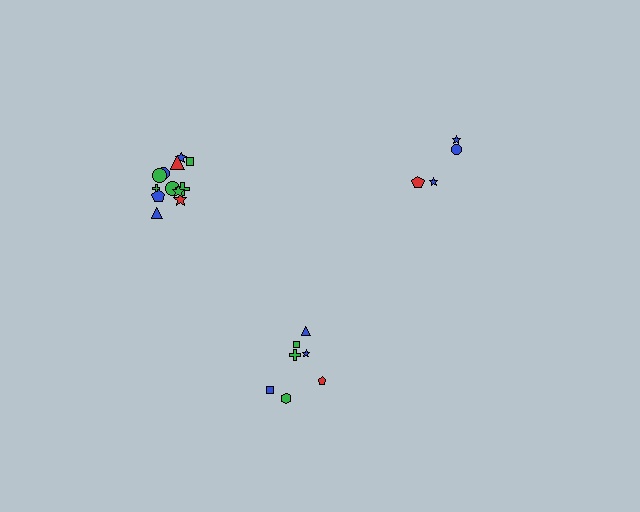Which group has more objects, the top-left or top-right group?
The top-left group.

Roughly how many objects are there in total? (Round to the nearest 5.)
Roughly 25 objects in total.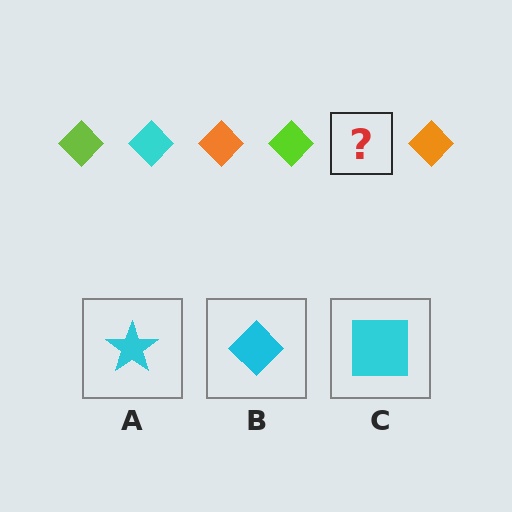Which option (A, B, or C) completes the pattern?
B.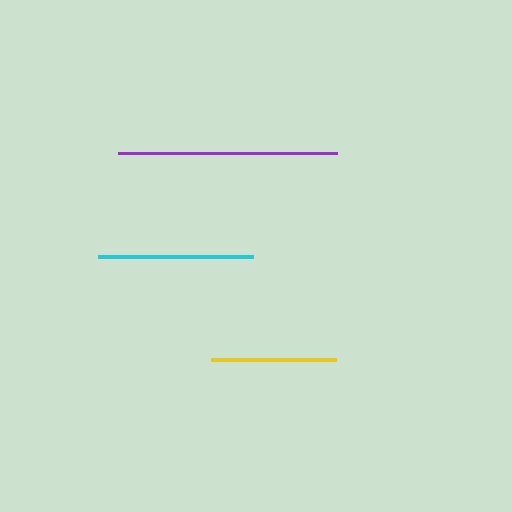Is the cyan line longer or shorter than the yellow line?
The cyan line is longer than the yellow line.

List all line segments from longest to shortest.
From longest to shortest: purple, cyan, yellow.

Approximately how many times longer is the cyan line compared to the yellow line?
The cyan line is approximately 1.2 times the length of the yellow line.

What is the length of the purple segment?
The purple segment is approximately 219 pixels long.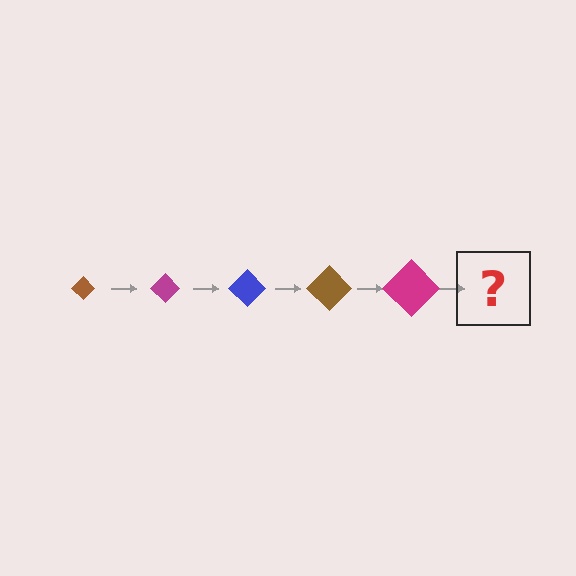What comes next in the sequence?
The next element should be a blue diamond, larger than the previous one.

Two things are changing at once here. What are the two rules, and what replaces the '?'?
The two rules are that the diamond grows larger each step and the color cycles through brown, magenta, and blue. The '?' should be a blue diamond, larger than the previous one.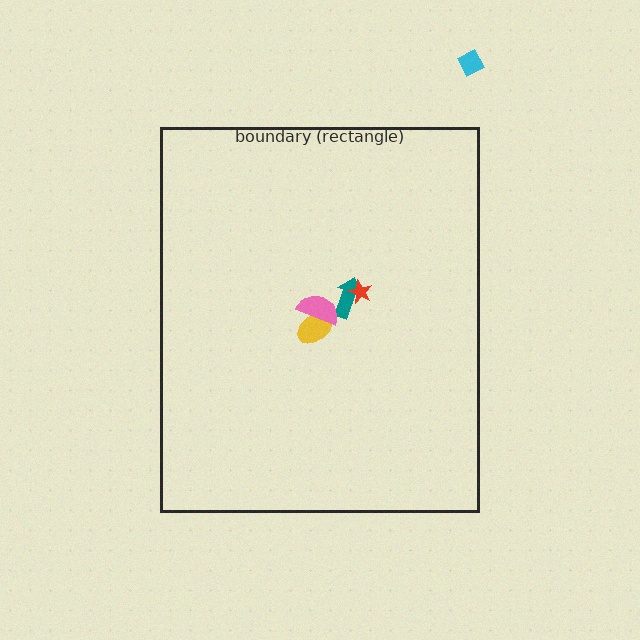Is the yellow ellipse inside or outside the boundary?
Inside.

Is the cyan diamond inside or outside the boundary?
Outside.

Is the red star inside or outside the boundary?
Inside.